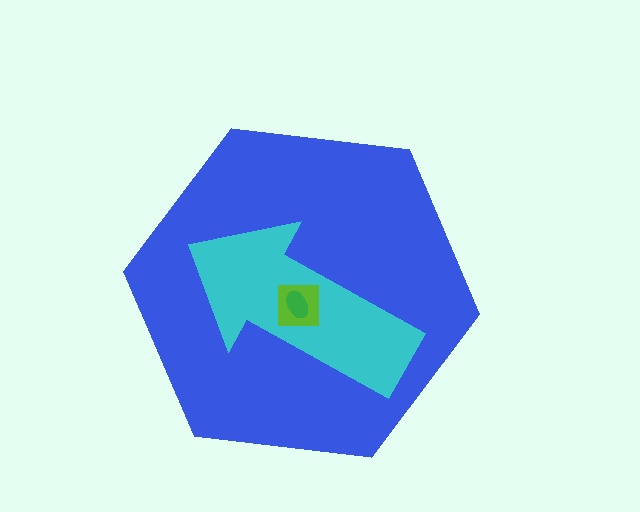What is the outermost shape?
The blue hexagon.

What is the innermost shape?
The green ellipse.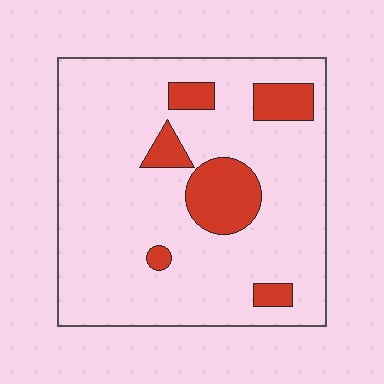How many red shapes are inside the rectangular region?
6.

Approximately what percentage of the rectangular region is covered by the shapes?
Approximately 15%.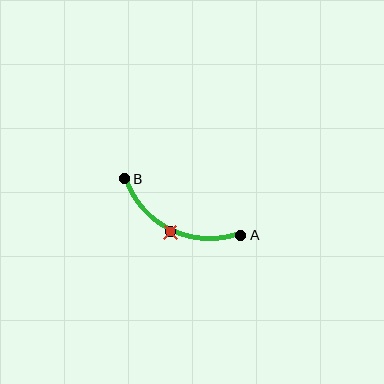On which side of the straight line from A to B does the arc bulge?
The arc bulges below the straight line connecting A and B.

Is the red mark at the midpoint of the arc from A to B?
Yes. The red mark lies on the arc at equal arc-length from both A and B — it is the arc midpoint.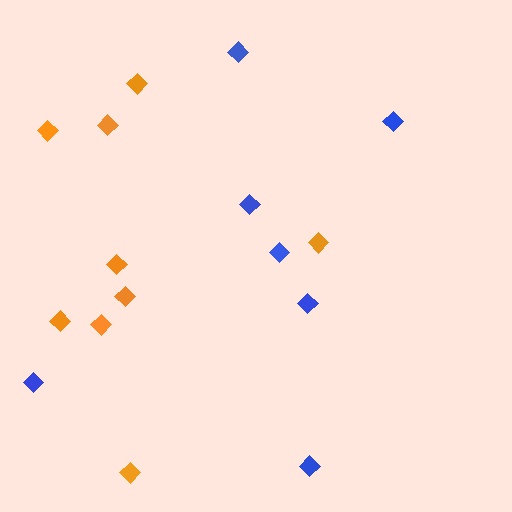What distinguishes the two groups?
There are 2 groups: one group of blue diamonds (7) and one group of orange diamonds (9).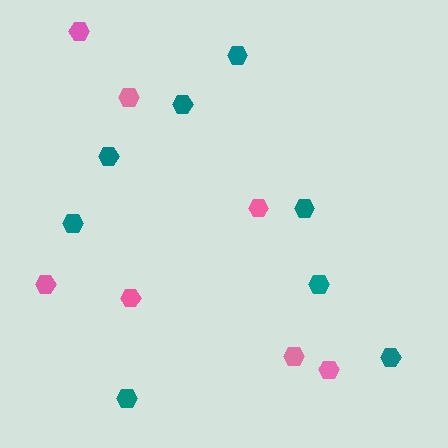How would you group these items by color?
There are 2 groups: one group of teal hexagons (8) and one group of pink hexagons (7).